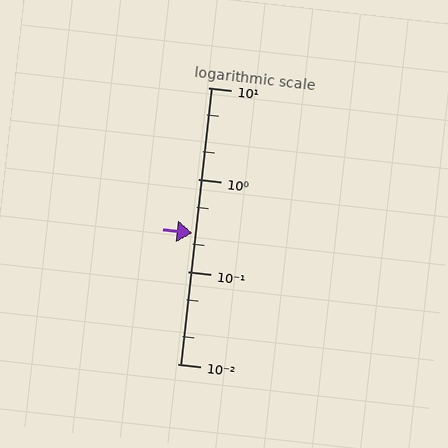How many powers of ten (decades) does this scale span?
The scale spans 3 decades, from 0.01 to 10.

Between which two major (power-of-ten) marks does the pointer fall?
The pointer is between 0.1 and 1.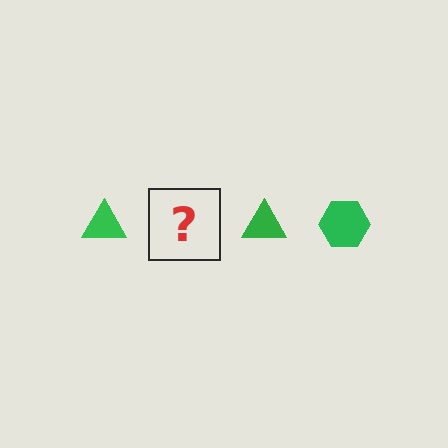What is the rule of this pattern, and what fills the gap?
The rule is that the pattern cycles through triangle, hexagon shapes in green. The gap should be filled with a green hexagon.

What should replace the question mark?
The question mark should be replaced with a green hexagon.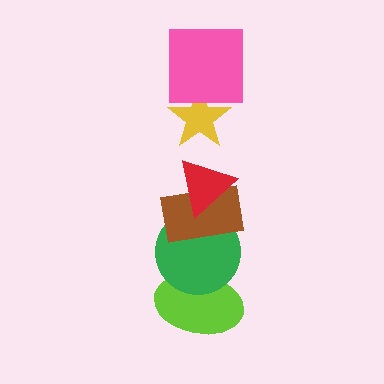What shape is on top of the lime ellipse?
The green circle is on top of the lime ellipse.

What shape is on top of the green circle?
The brown rectangle is on top of the green circle.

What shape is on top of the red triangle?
The yellow star is on top of the red triangle.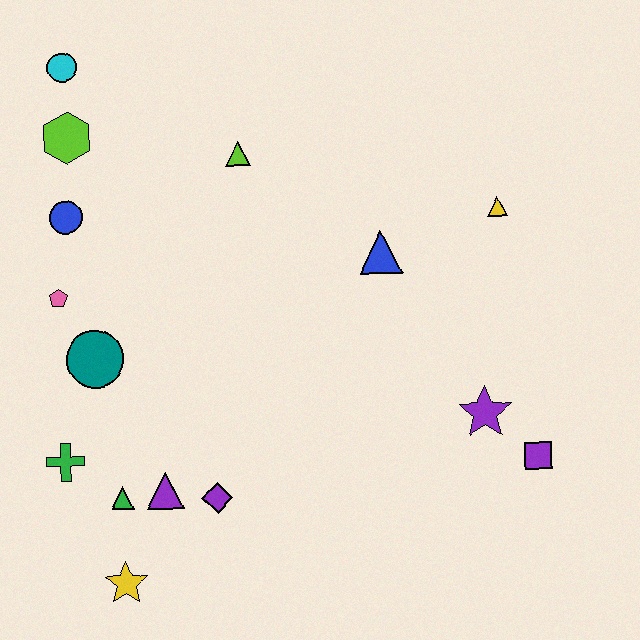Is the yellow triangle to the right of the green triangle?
Yes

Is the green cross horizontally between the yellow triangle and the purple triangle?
No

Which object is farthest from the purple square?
The cyan circle is farthest from the purple square.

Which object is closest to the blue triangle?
The yellow triangle is closest to the blue triangle.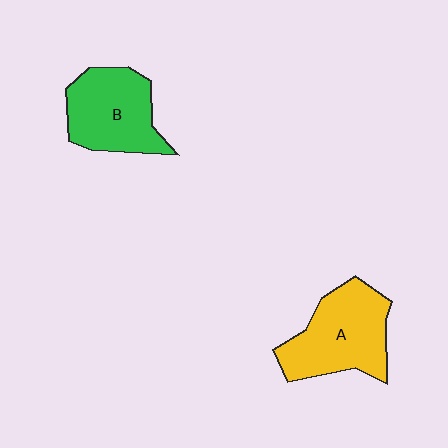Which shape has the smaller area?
Shape B (green).